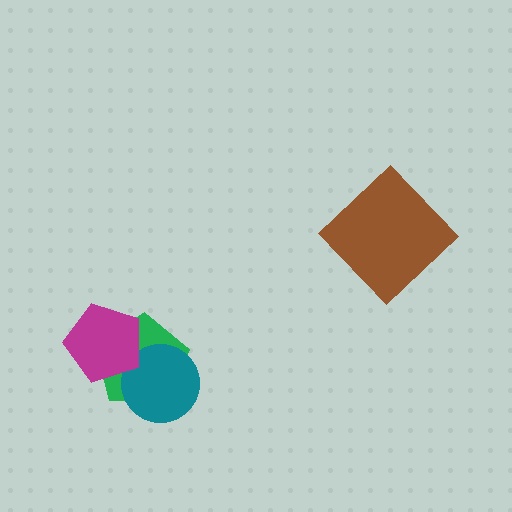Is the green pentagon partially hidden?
Yes, it is partially covered by another shape.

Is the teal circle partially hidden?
Yes, it is partially covered by another shape.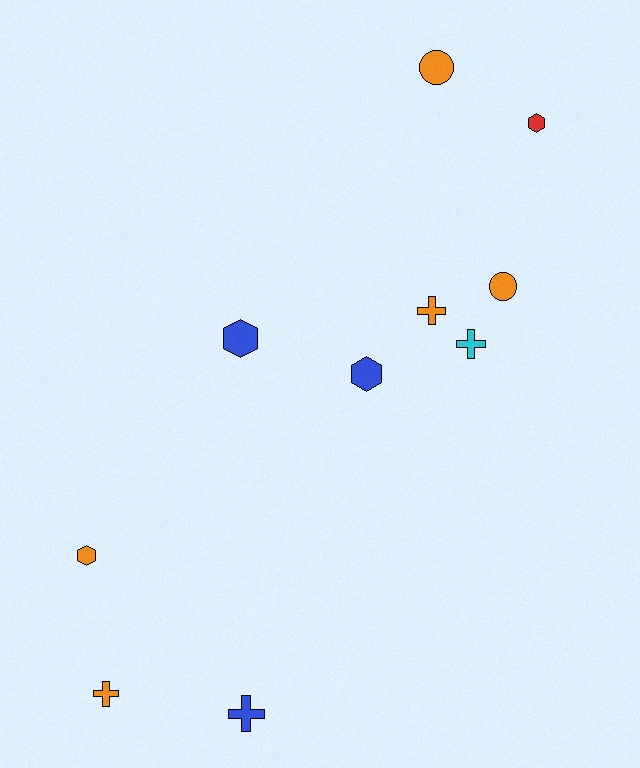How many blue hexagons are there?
There are 2 blue hexagons.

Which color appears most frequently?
Orange, with 5 objects.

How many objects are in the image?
There are 10 objects.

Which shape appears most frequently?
Hexagon, with 4 objects.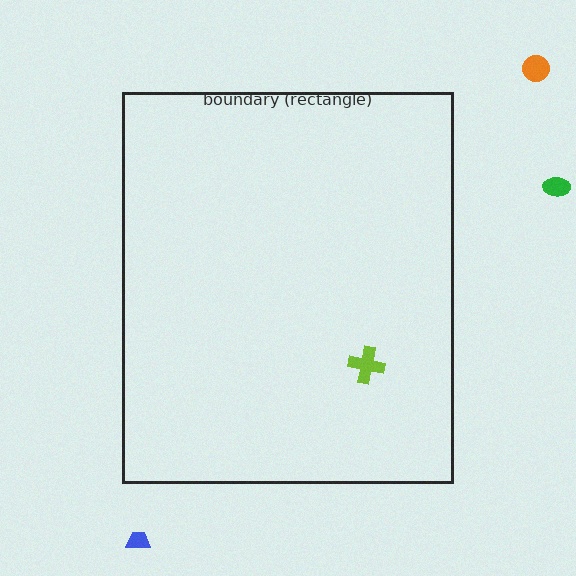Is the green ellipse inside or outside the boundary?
Outside.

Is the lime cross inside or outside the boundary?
Inside.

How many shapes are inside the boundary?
1 inside, 3 outside.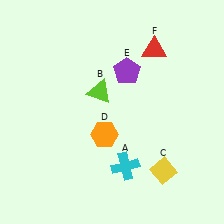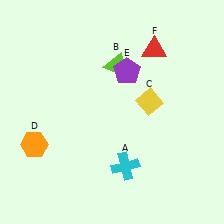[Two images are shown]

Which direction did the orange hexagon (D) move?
The orange hexagon (D) moved left.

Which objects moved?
The objects that moved are: the lime triangle (B), the yellow diamond (C), the orange hexagon (D).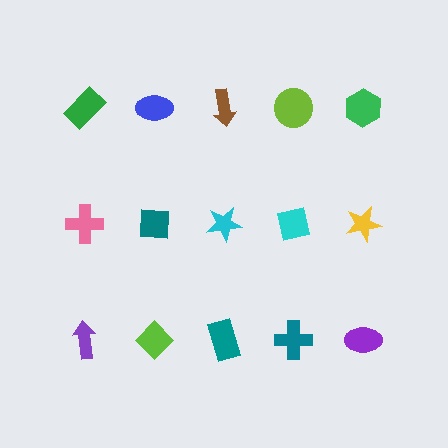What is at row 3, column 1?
A purple arrow.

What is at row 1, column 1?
A green rectangle.